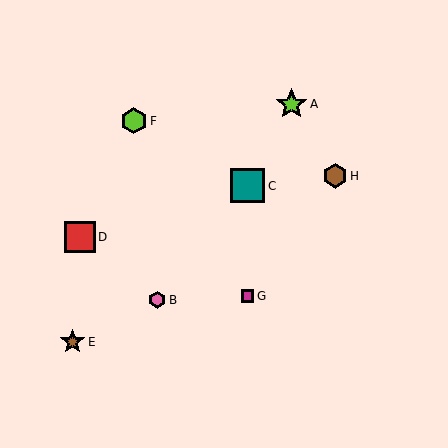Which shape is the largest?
The teal square (labeled C) is the largest.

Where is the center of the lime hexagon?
The center of the lime hexagon is at (134, 121).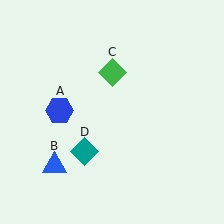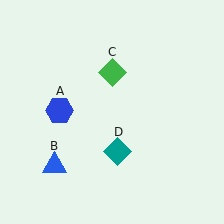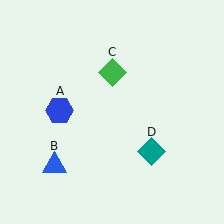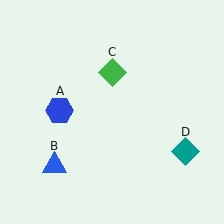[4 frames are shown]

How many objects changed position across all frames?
1 object changed position: teal diamond (object D).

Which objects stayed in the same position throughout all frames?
Blue hexagon (object A) and blue triangle (object B) and green diamond (object C) remained stationary.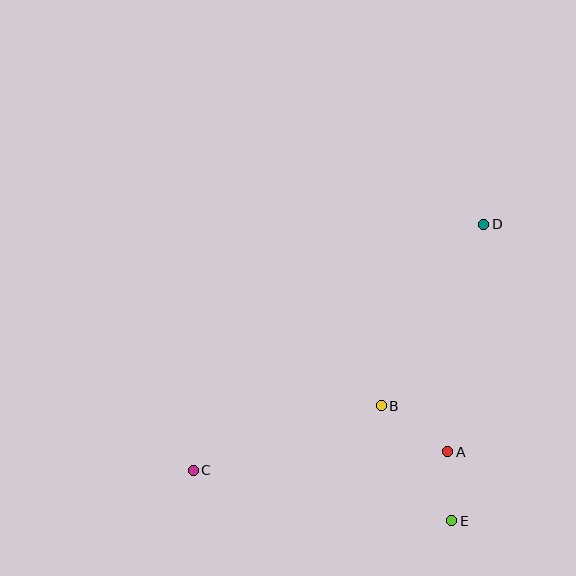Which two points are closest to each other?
Points A and E are closest to each other.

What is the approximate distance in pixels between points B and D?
The distance between B and D is approximately 208 pixels.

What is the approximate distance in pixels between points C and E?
The distance between C and E is approximately 263 pixels.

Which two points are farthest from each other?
Points C and D are farthest from each other.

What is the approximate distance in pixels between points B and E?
The distance between B and E is approximately 135 pixels.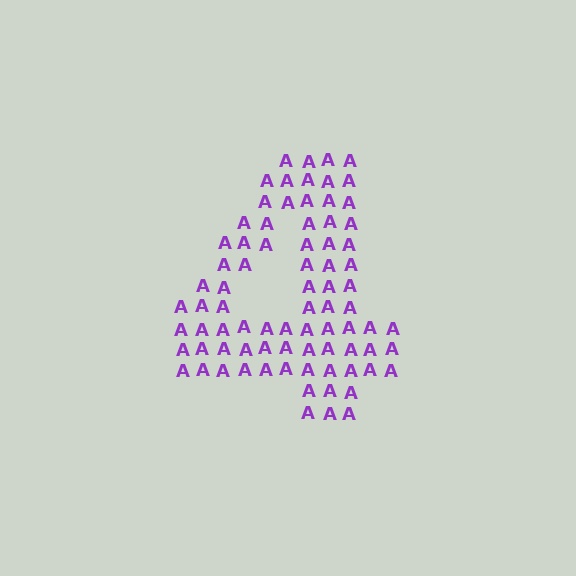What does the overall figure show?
The overall figure shows the digit 4.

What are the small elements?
The small elements are letter A's.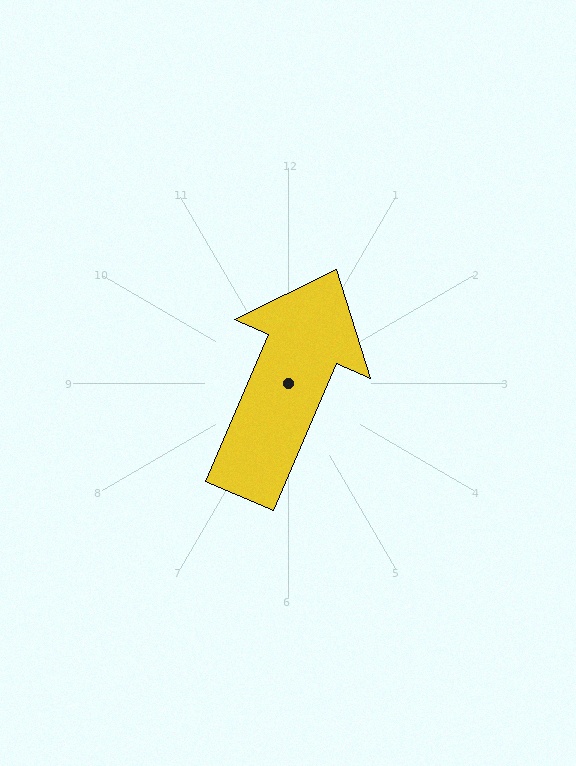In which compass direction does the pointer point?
Northeast.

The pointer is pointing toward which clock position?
Roughly 1 o'clock.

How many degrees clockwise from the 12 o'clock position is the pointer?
Approximately 23 degrees.